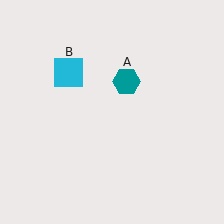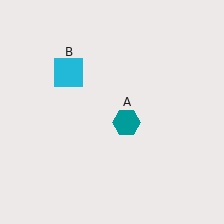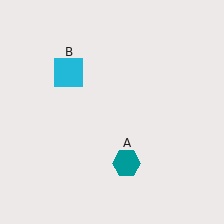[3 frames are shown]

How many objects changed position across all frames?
1 object changed position: teal hexagon (object A).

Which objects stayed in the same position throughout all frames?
Cyan square (object B) remained stationary.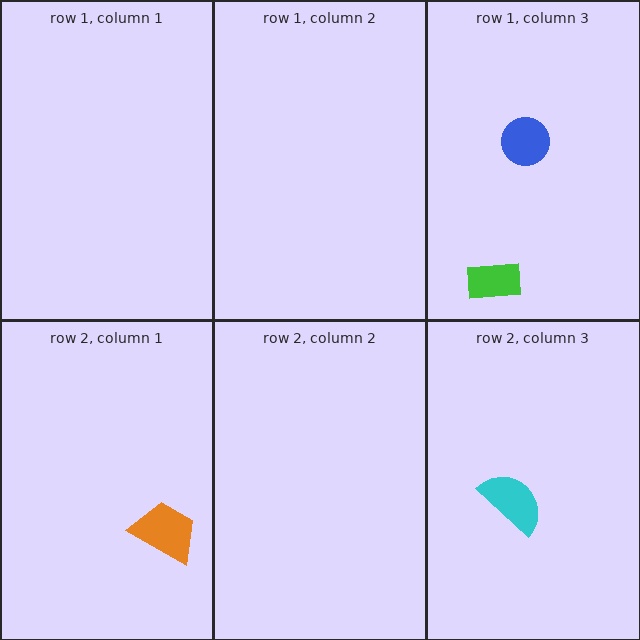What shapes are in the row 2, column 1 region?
The orange trapezoid.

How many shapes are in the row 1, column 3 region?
2.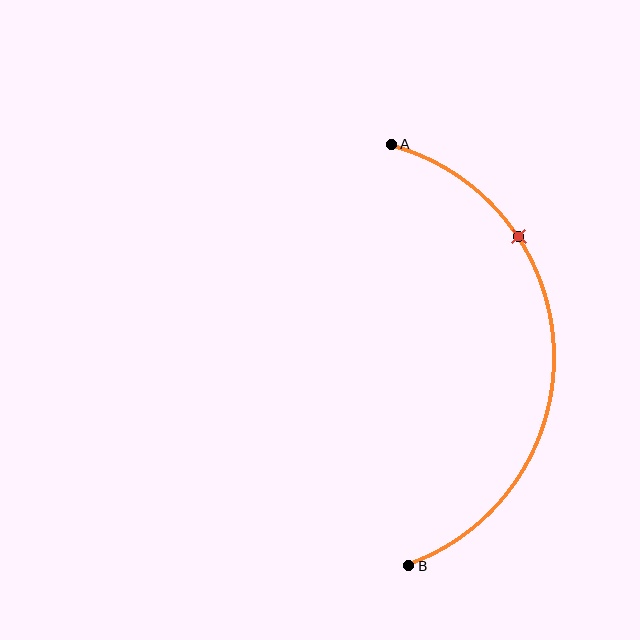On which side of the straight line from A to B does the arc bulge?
The arc bulges to the right of the straight line connecting A and B.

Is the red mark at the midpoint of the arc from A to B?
No. The red mark lies on the arc but is closer to endpoint A. The arc midpoint would be at the point on the curve equidistant along the arc from both A and B.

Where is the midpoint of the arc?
The arc midpoint is the point on the curve farthest from the straight line joining A and B. It sits to the right of that line.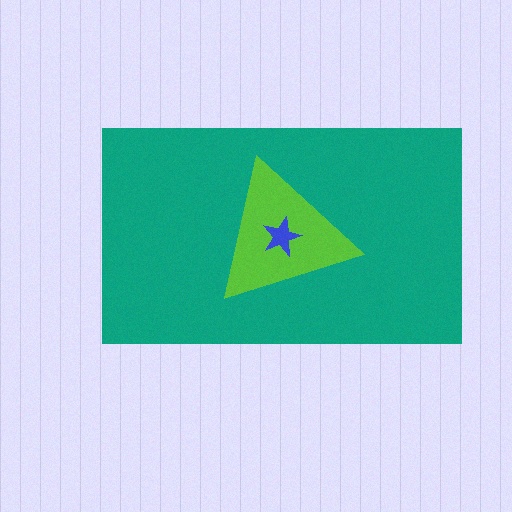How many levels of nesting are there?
3.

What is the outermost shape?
The teal rectangle.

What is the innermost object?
The blue star.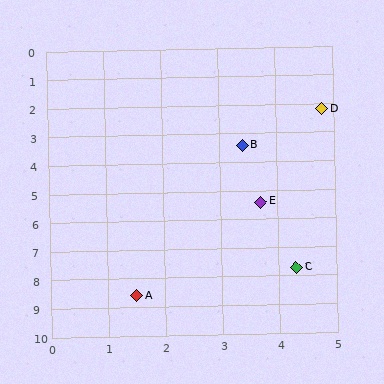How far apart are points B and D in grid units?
Points B and D are about 1.8 grid units apart.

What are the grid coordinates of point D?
Point D is at approximately (4.8, 2.2).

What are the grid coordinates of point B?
Point B is at approximately (3.4, 3.4).